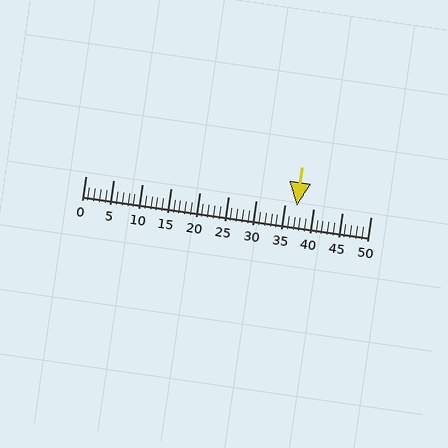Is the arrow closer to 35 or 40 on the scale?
The arrow is closer to 35.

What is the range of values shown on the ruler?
The ruler shows values from 0 to 50.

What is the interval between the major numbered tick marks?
The major tick marks are spaced 5 units apart.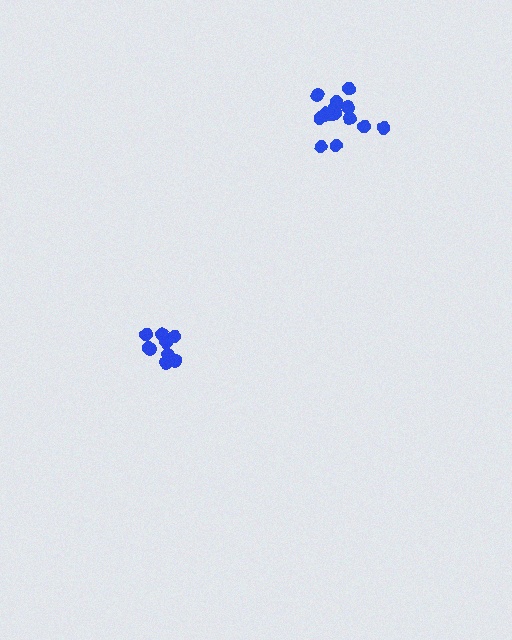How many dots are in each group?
Group 1: 15 dots, Group 2: 9 dots (24 total).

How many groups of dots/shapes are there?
There are 2 groups.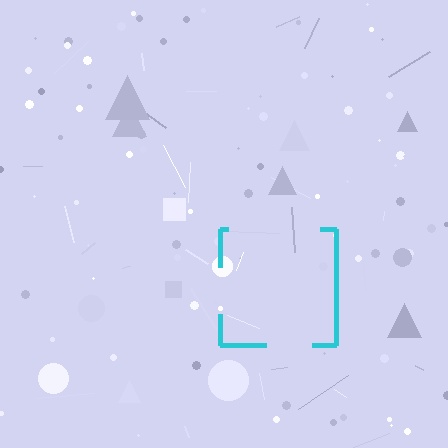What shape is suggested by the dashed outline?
The dashed outline suggests a square.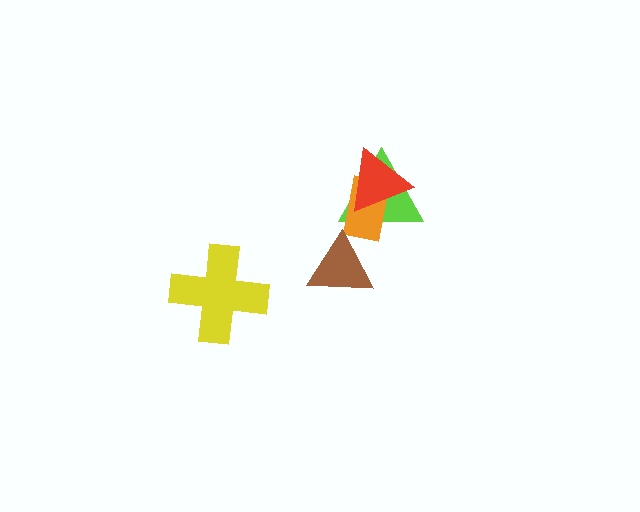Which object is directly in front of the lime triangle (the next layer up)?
The orange rectangle is directly in front of the lime triangle.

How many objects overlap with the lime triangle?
2 objects overlap with the lime triangle.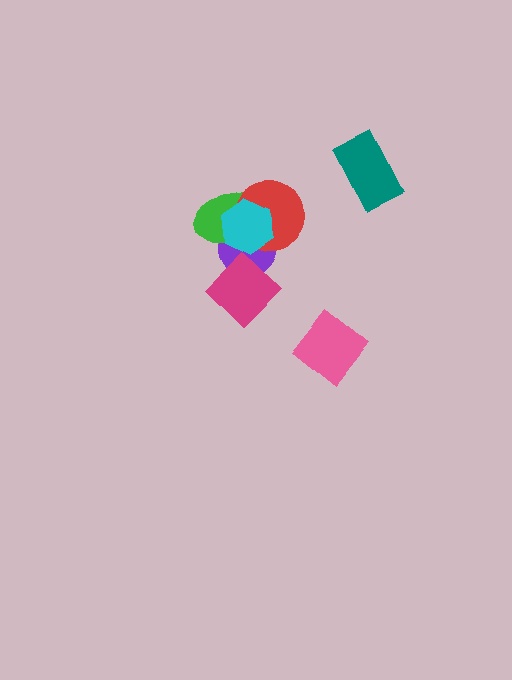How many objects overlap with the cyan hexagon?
3 objects overlap with the cyan hexagon.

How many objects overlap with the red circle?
3 objects overlap with the red circle.